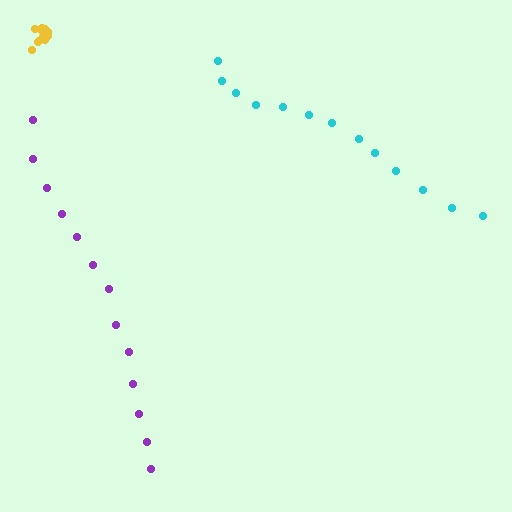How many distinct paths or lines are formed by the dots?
There are 3 distinct paths.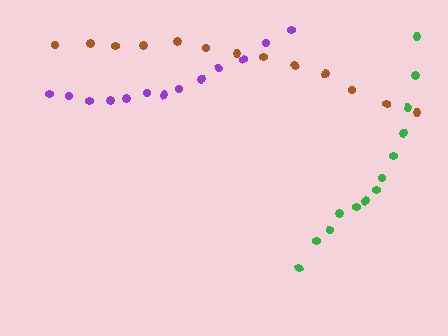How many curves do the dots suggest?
There are 3 distinct paths.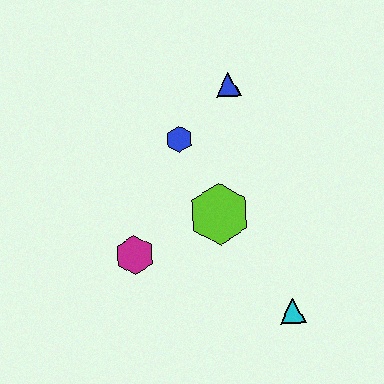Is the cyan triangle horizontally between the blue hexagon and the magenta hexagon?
No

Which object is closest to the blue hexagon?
The blue triangle is closest to the blue hexagon.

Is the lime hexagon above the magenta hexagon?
Yes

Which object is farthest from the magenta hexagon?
The blue triangle is farthest from the magenta hexagon.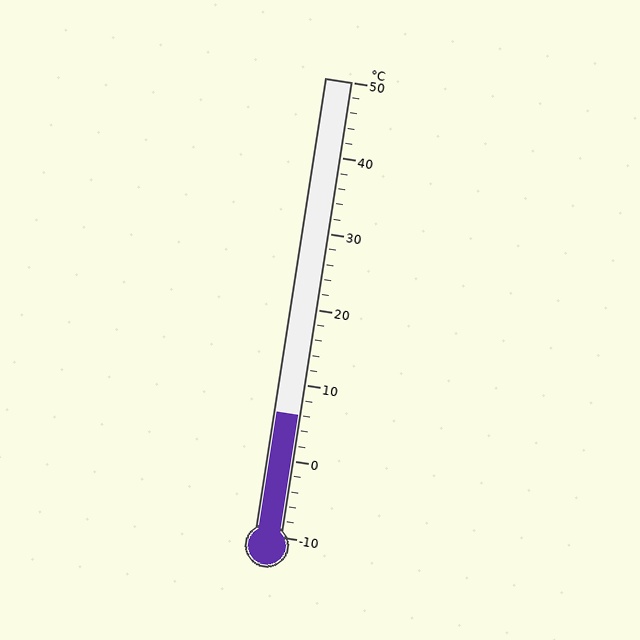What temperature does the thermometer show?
The thermometer shows approximately 6°C.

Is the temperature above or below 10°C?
The temperature is below 10°C.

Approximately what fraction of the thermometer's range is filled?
The thermometer is filled to approximately 25% of its range.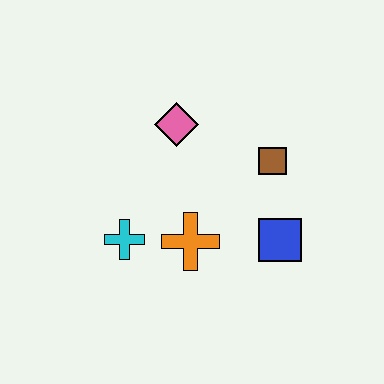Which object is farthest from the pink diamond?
The blue square is farthest from the pink diamond.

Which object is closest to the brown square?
The blue square is closest to the brown square.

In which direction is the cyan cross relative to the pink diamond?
The cyan cross is below the pink diamond.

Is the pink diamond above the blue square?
Yes